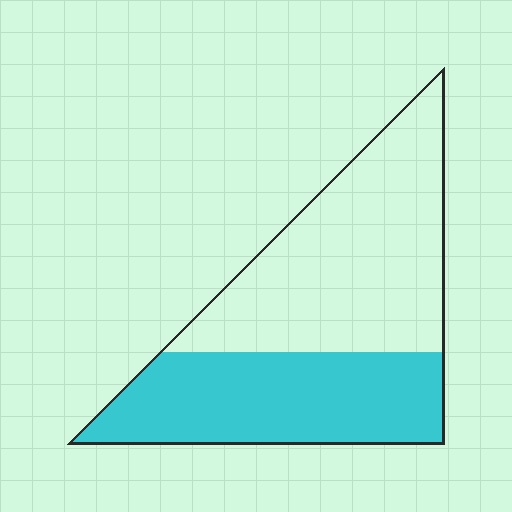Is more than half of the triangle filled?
No.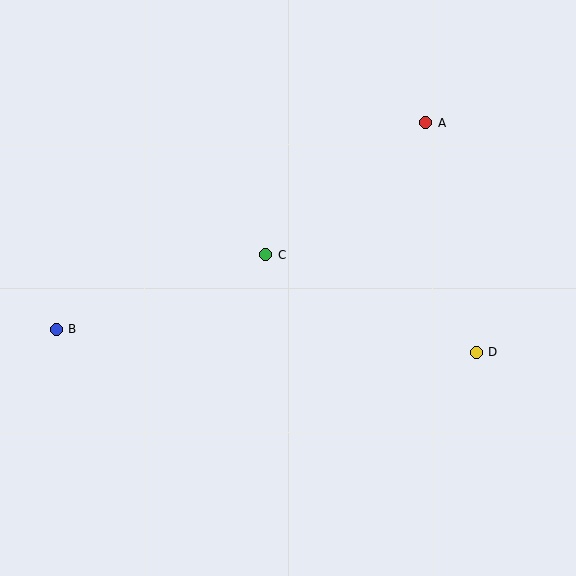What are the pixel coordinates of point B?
Point B is at (56, 329).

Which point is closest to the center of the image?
Point C at (266, 255) is closest to the center.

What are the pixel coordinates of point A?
Point A is at (426, 123).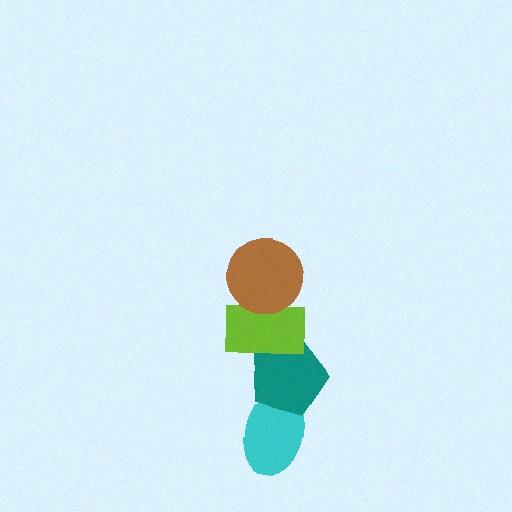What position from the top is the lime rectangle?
The lime rectangle is 2nd from the top.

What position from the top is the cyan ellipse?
The cyan ellipse is 4th from the top.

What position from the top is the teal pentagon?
The teal pentagon is 3rd from the top.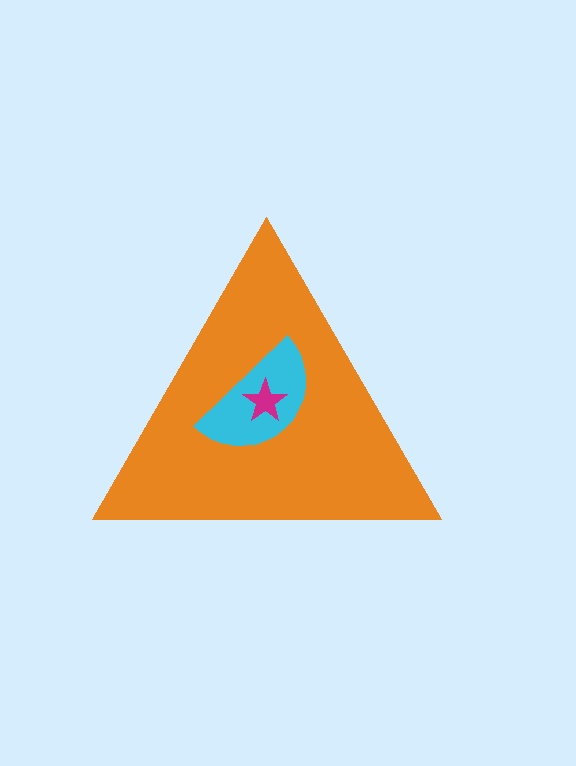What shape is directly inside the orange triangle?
The cyan semicircle.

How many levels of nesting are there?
3.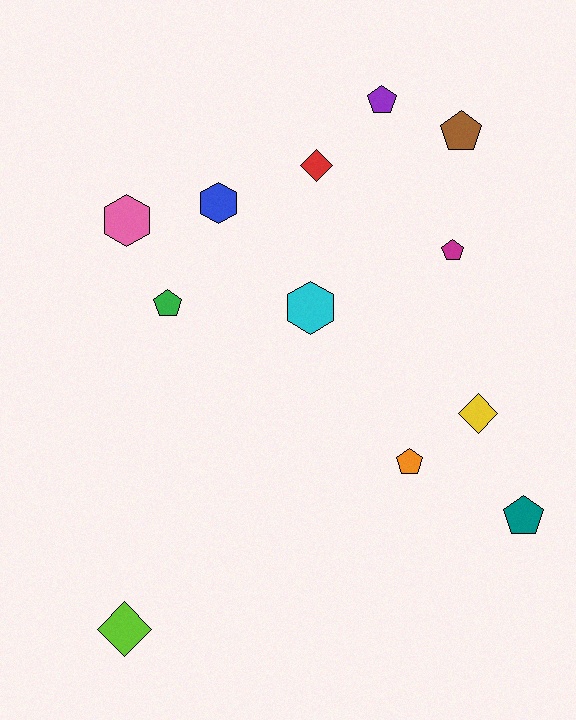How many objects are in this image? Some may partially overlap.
There are 12 objects.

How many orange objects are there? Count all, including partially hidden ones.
There is 1 orange object.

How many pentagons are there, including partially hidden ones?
There are 6 pentagons.